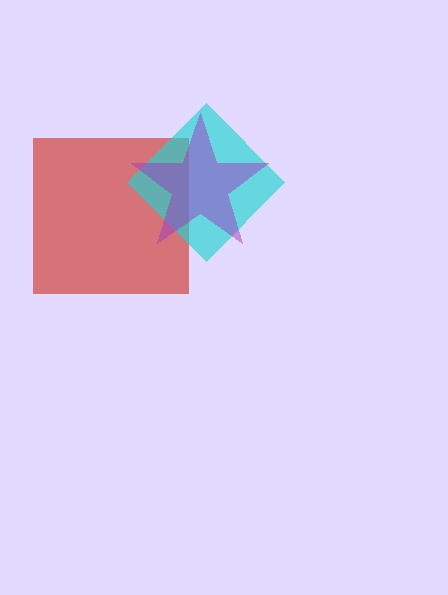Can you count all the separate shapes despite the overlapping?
Yes, there are 3 separate shapes.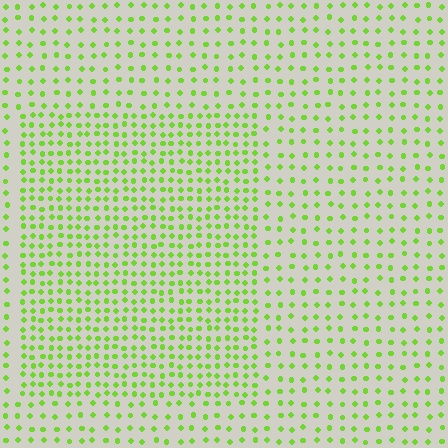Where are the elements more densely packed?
The elements are more densely packed inside the rectangle boundary.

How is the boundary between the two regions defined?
The boundary is defined by a change in element density (approximately 1.8x ratio). All elements are the same color, size, and shape.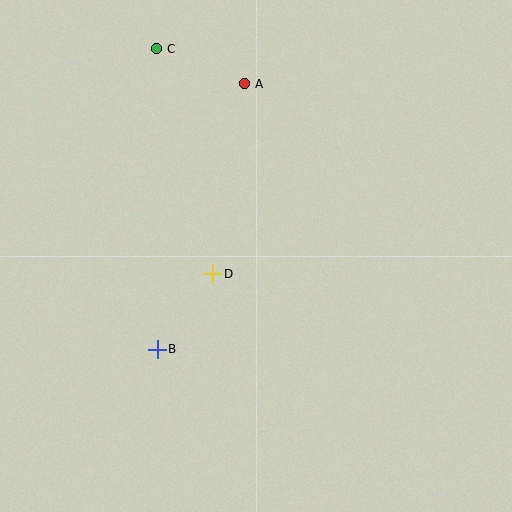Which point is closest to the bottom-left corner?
Point B is closest to the bottom-left corner.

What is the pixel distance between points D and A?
The distance between D and A is 193 pixels.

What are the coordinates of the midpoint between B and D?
The midpoint between B and D is at (185, 312).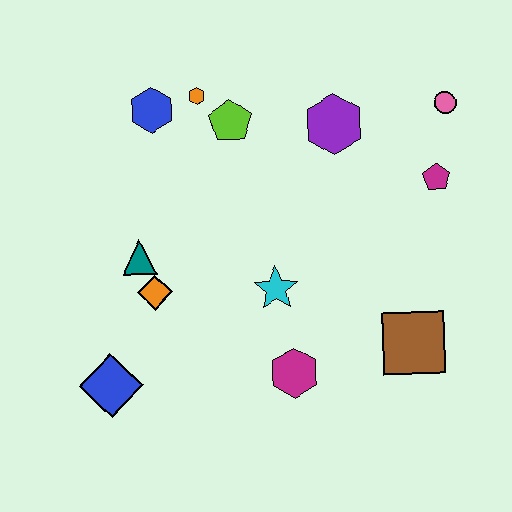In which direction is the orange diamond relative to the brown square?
The orange diamond is to the left of the brown square.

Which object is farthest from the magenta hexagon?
The pink circle is farthest from the magenta hexagon.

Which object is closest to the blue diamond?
The orange diamond is closest to the blue diamond.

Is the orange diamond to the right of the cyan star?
No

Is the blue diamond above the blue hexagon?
No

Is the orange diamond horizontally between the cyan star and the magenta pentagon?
No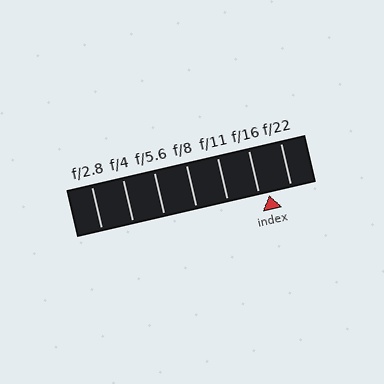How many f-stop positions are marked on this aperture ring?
There are 7 f-stop positions marked.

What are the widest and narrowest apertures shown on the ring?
The widest aperture shown is f/2.8 and the narrowest is f/22.